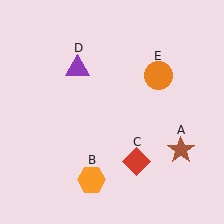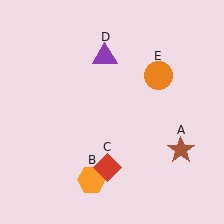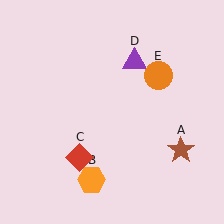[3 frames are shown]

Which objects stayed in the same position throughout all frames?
Brown star (object A) and orange hexagon (object B) and orange circle (object E) remained stationary.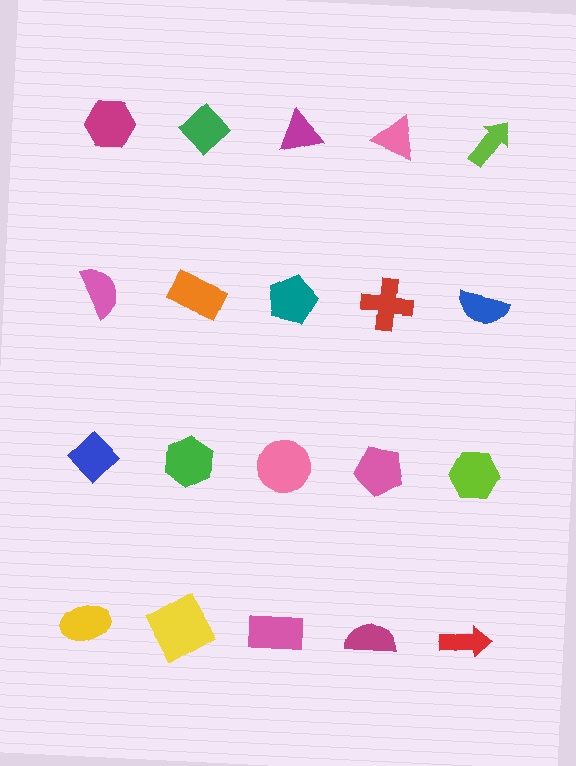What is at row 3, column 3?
A pink circle.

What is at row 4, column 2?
A yellow square.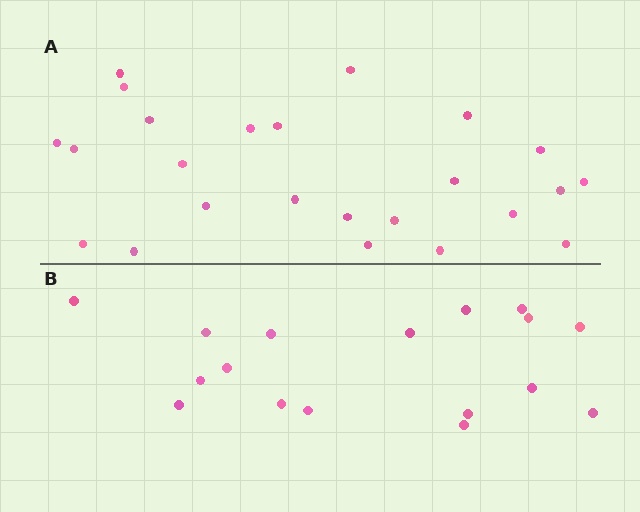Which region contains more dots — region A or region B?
Region A (the top region) has more dots.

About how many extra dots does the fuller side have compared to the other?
Region A has roughly 8 or so more dots than region B.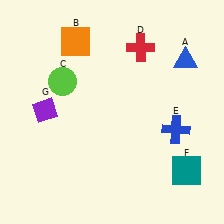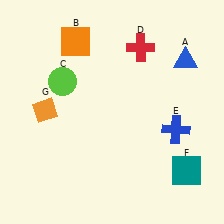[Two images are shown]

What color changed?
The diamond (G) changed from purple in Image 1 to orange in Image 2.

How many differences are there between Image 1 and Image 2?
There is 1 difference between the two images.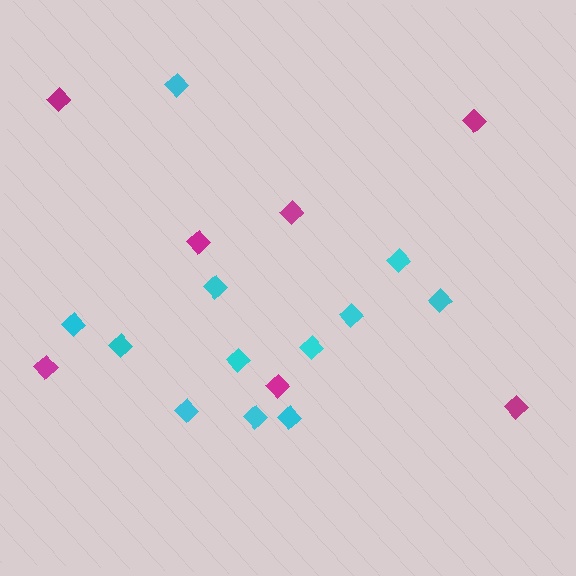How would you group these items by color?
There are 2 groups: one group of magenta diamonds (7) and one group of cyan diamonds (12).